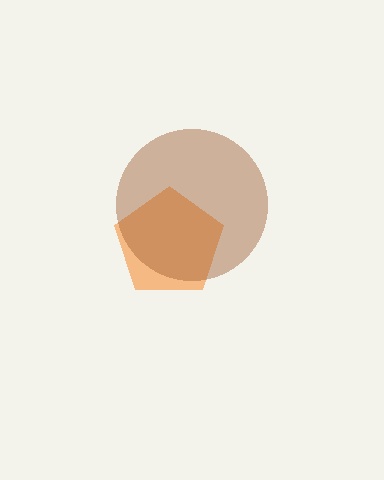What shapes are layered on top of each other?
The layered shapes are: an orange pentagon, a brown circle.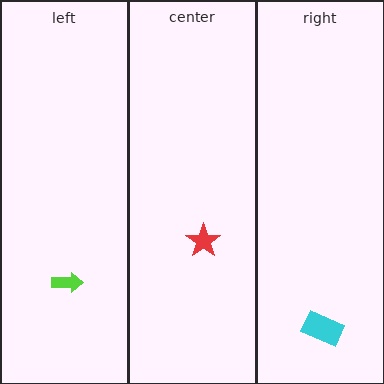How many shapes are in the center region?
1.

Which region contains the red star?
The center region.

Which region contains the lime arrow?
The left region.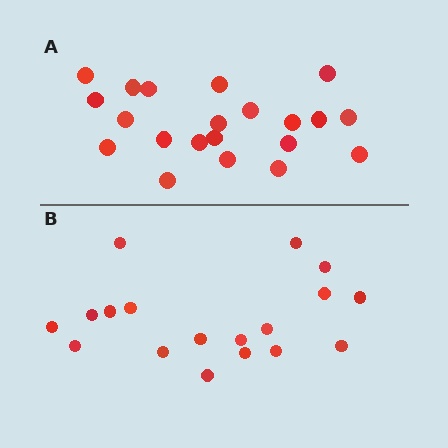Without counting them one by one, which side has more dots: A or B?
Region A (the top region) has more dots.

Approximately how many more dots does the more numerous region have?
Region A has just a few more — roughly 2 or 3 more dots than region B.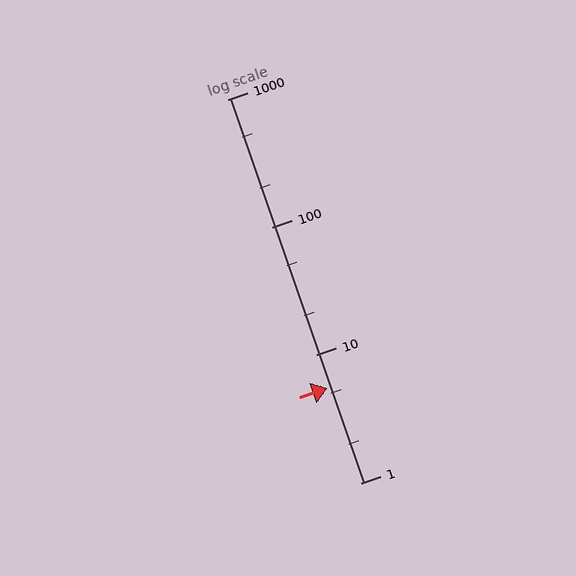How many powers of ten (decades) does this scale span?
The scale spans 3 decades, from 1 to 1000.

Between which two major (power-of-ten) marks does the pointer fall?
The pointer is between 1 and 10.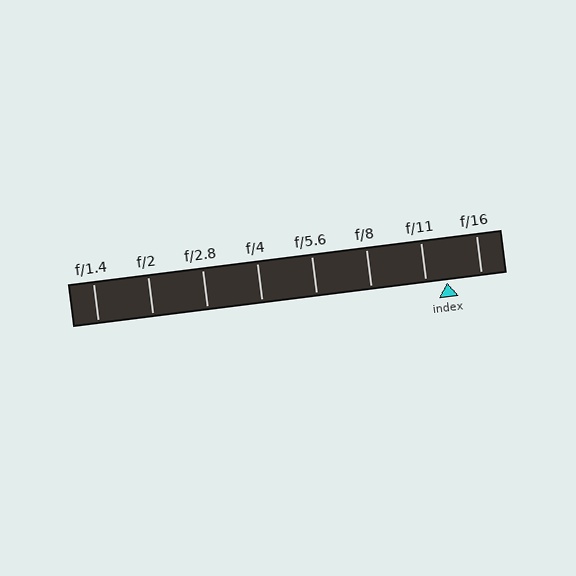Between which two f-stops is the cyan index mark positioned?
The index mark is between f/11 and f/16.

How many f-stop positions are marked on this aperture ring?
There are 8 f-stop positions marked.